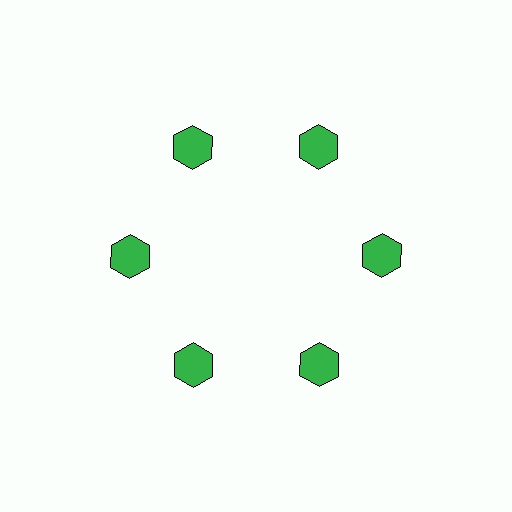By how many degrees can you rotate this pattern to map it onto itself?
The pattern maps onto itself every 60 degrees of rotation.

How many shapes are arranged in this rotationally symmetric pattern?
There are 6 shapes, arranged in 6 groups of 1.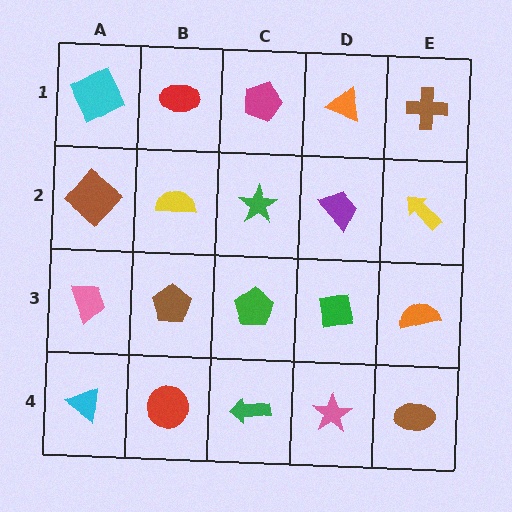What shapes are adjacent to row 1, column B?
A yellow semicircle (row 2, column B), a cyan square (row 1, column A), a magenta pentagon (row 1, column C).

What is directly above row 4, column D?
A green square.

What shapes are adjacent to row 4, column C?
A green pentagon (row 3, column C), a red circle (row 4, column B), a pink star (row 4, column D).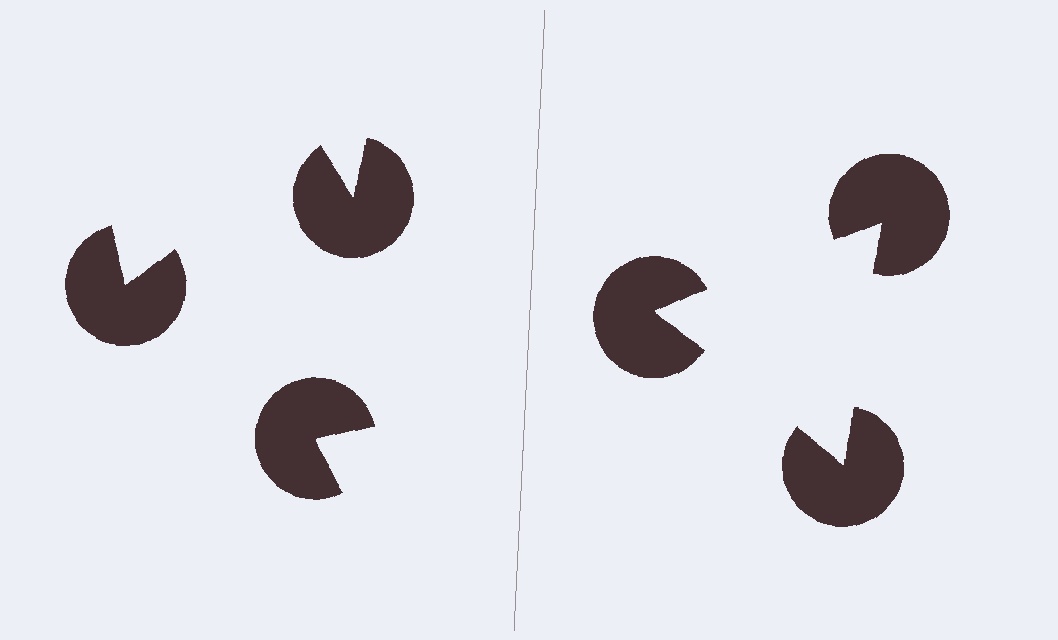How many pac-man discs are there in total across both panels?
6 — 3 on each side.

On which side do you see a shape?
An illusory triangle appears on the right side. On the left side the wedge cuts are rotated, so no coherent shape forms.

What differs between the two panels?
The pac-man discs are positioned identically on both sides; only the wedge orientations differ. On the right they align to a triangle; on the left they are misaligned.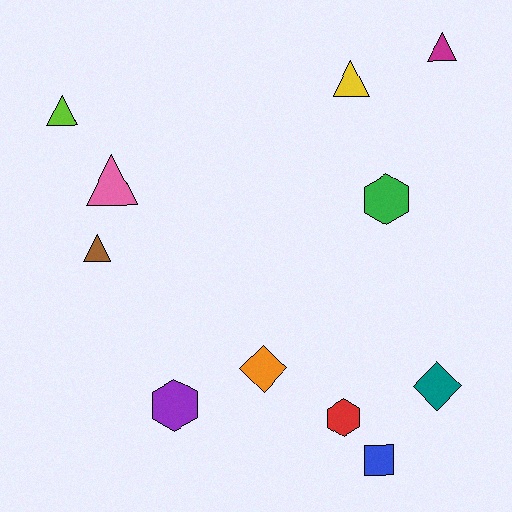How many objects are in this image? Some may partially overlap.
There are 11 objects.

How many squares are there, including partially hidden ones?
There is 1 square.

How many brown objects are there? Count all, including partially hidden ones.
There is 1 brown object.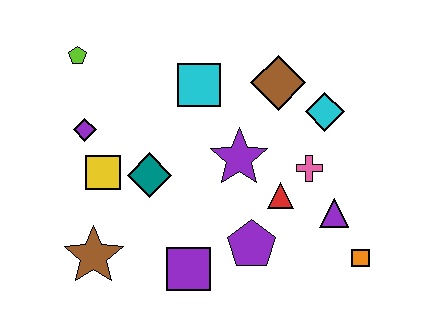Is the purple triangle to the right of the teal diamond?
Yes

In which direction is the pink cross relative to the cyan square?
The pink cross is to the right of the cyan square.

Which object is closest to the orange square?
The purple triangle is closest to the orange square.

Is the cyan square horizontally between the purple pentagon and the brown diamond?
No